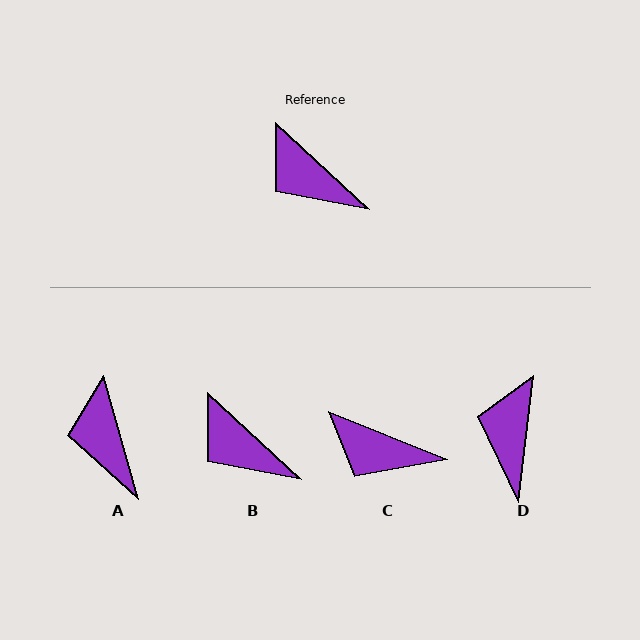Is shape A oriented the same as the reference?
No, it is off by about 31 degrees.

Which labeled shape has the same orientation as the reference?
B.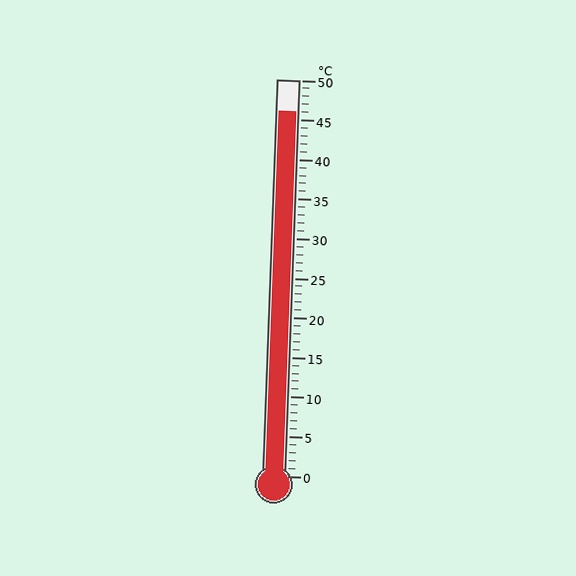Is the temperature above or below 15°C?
The temperature is above 15°C.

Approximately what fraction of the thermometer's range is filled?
The thermometer is filled to approximately 90% of its range.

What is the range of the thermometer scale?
The thermometer scale ranges from 0°C to 50°C.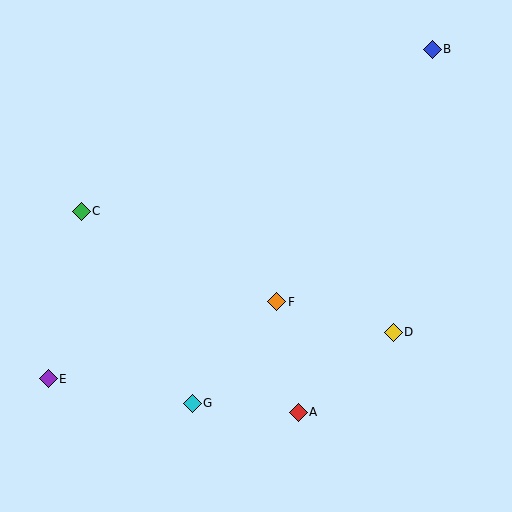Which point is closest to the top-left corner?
Point C is closest to the top-left corner.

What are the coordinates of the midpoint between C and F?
The midpoint between C and F is at (179, 257).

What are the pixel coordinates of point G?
Point G is at (192, 403).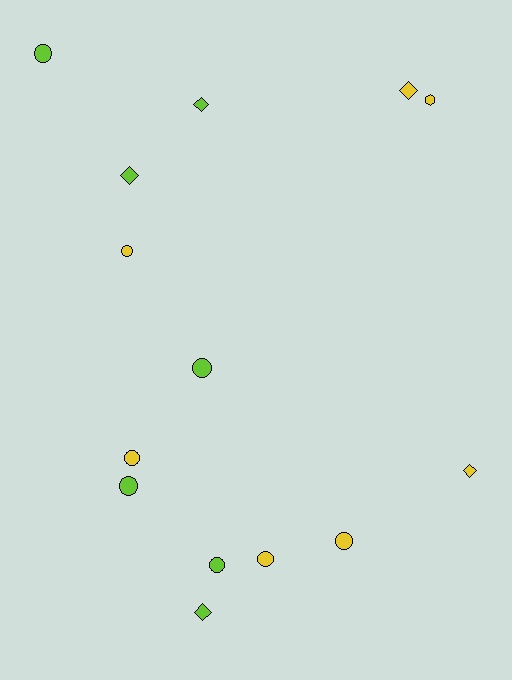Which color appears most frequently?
Lime, with 7 objects.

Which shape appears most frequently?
Circle, with 8 objects.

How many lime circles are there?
There are 4 lime circles.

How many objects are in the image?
There are 14 objects.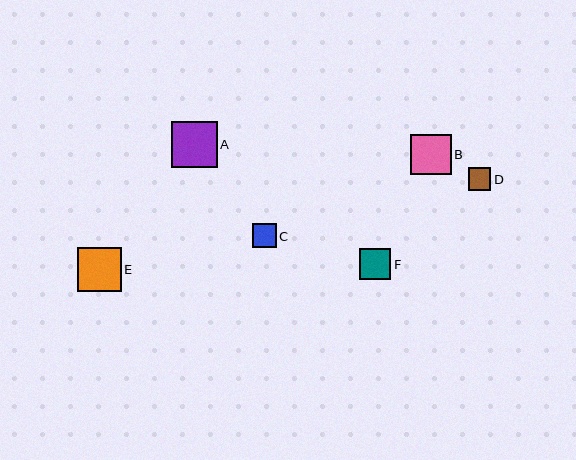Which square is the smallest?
Square D is the smallest with a size of approximately 22 pixels.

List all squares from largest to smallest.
From largest to smallest: A, E, B, F, C, D.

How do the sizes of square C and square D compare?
Square C and square D are approximately the same size.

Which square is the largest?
Square A is the largest with a size of approximately 46 pixels.